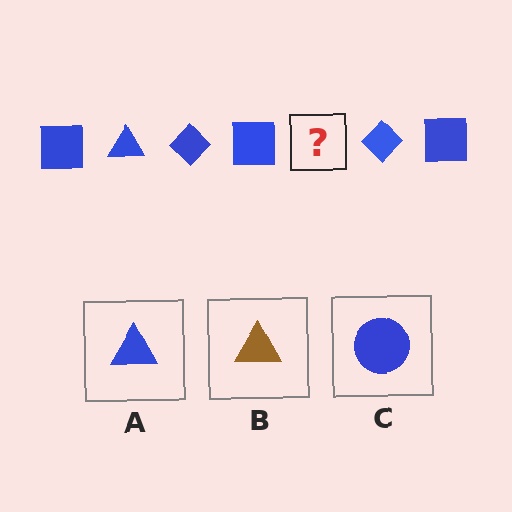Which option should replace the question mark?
Option A.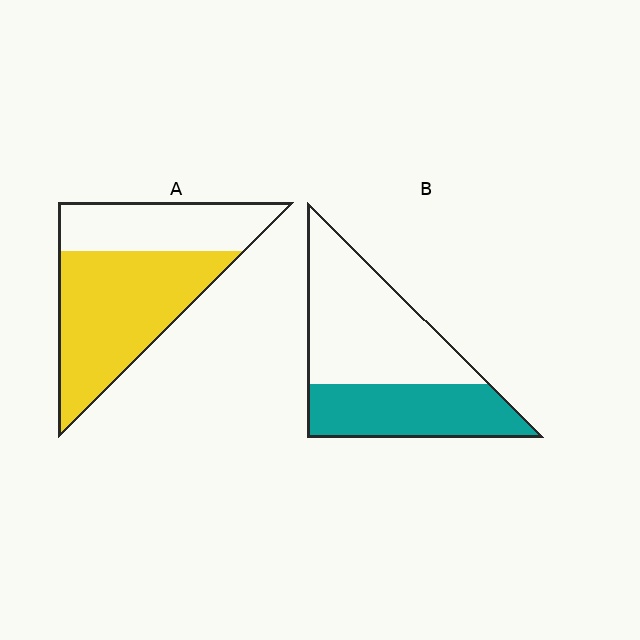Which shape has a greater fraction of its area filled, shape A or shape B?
Shape A.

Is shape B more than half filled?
No.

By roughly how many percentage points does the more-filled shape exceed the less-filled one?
By roughly 20 percentage points (A over B).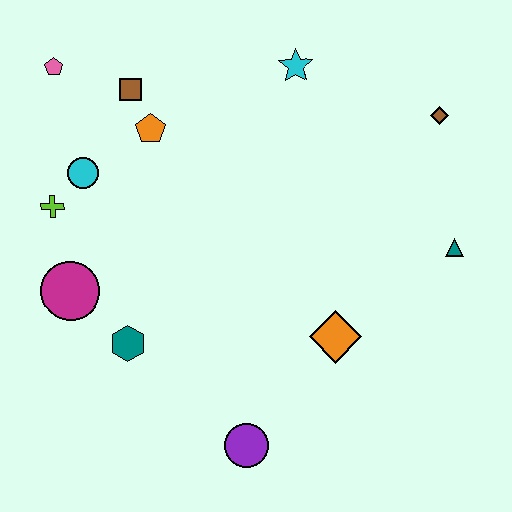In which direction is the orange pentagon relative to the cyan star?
The orange pentagon is to the left of the cyan star.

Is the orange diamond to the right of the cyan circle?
Yes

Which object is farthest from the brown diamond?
The magenta circle is farthest from the brown diamond.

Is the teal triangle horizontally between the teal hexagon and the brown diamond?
No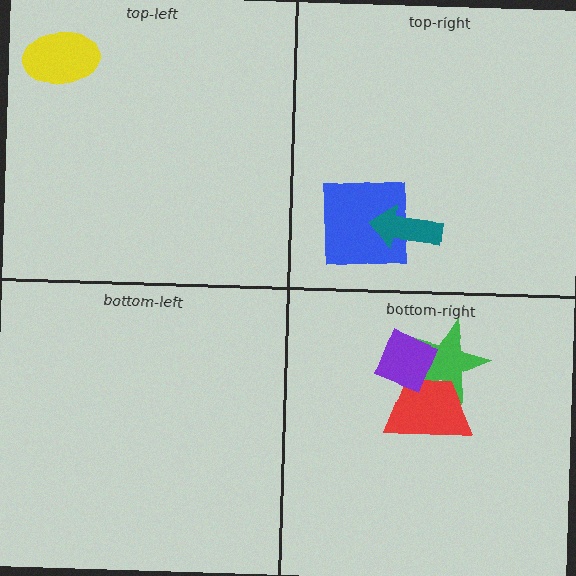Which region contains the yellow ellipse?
The top-left region.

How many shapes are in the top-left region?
1.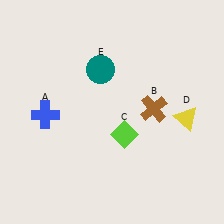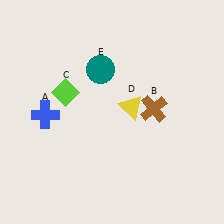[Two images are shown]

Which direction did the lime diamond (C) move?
The lime diamond (C) moved left.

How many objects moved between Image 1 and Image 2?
2 objects moved between the two images.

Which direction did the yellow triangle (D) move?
The yellow triangle (D) moved left.